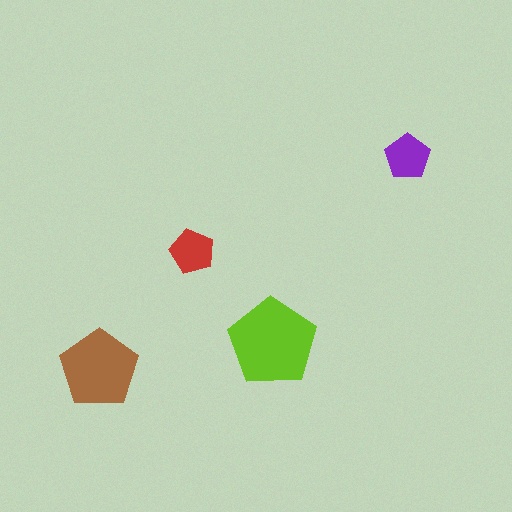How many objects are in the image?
There are 4 objects in the image.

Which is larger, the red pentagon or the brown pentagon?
The brown one.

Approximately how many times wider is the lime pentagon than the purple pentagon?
About 2 times wider.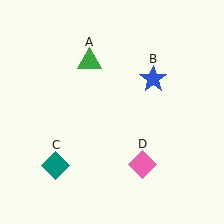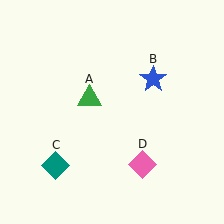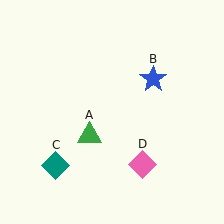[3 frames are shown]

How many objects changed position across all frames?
1 object changed position: green triangle (object A).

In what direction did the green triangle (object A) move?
The green triangle (object A) moved down.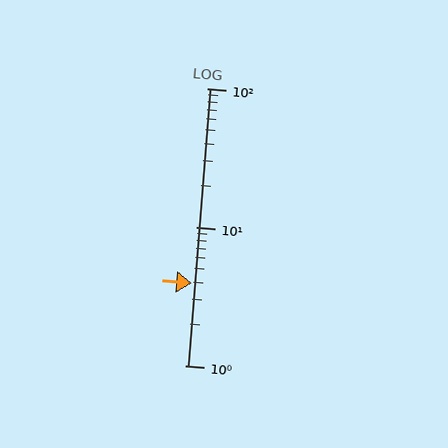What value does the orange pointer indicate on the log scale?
The pointer indicates approximately 3.9.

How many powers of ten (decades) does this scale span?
The scale spans 2 decades, from 1 to 100.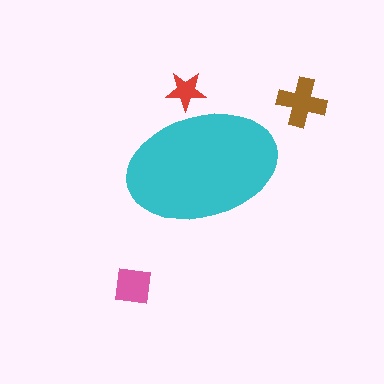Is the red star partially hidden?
Yes, the red star is partially hidden behind the cyan ellipse.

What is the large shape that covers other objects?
A cyan ellipse.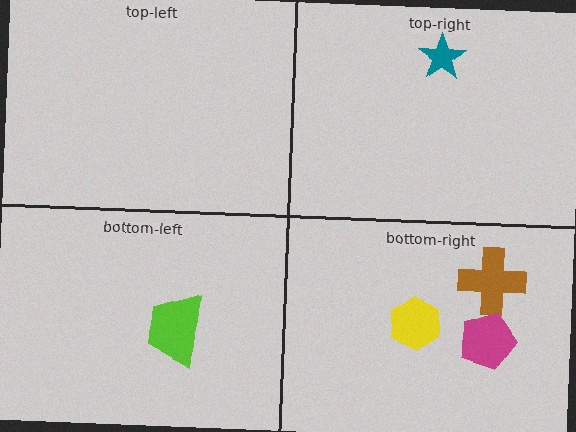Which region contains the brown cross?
The bottom-right region.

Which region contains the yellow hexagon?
The bottom-right region.